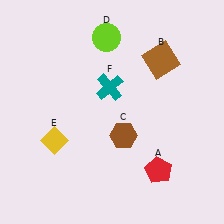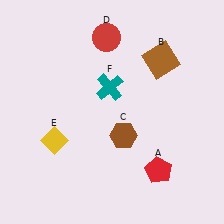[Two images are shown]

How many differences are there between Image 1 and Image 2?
There is 1 difference between the two images.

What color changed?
The circle (D) changed from lime in Image 1 to red in Image 2.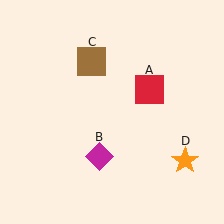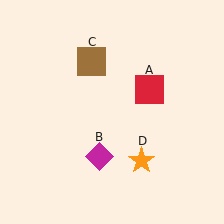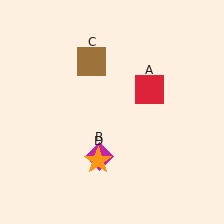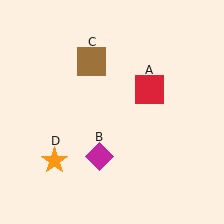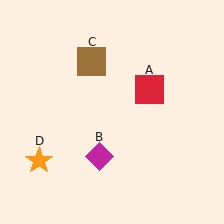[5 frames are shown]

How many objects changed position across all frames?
1 object changed position: orange star (object D).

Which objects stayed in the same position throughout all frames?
Red square (object A) and magenta diamond (object B) and brown square (object C) remained stationary.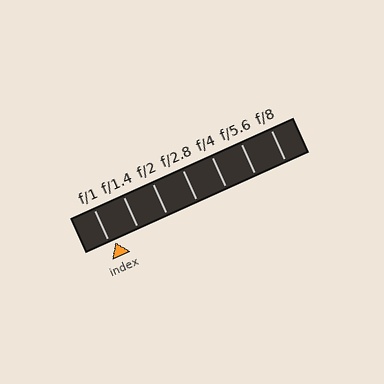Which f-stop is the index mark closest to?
The index mark is closest to f/1.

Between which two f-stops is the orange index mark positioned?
The index mark is between f/1 and f/1.4.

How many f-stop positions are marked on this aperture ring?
There are 7 f-stop positions marked.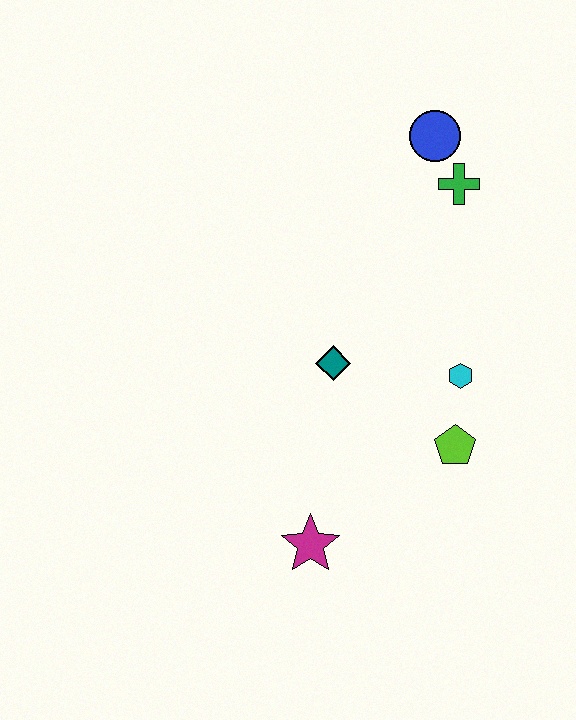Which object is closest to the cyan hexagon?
The lime pentagon is closest to the cyan hexagon.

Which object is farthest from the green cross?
The magenta star is farthest from the green cross.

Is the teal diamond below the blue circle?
Yes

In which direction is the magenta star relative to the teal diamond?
The magenta star is below the teal diamond.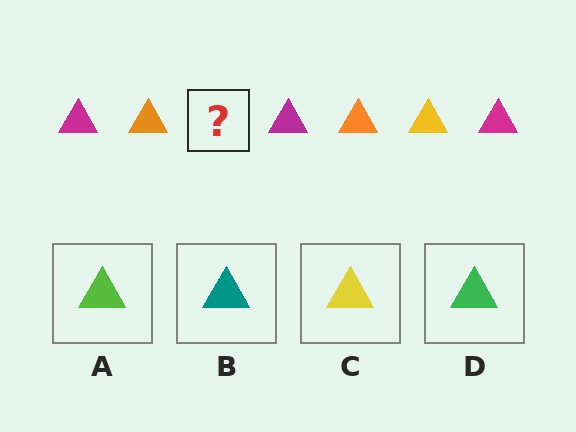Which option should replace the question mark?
Option C.